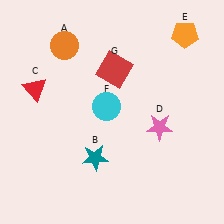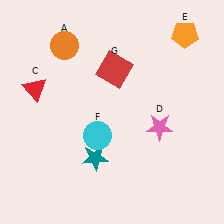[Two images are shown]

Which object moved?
The cyan circle (F) moved down.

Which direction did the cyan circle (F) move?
The cyan circle (F) moved down.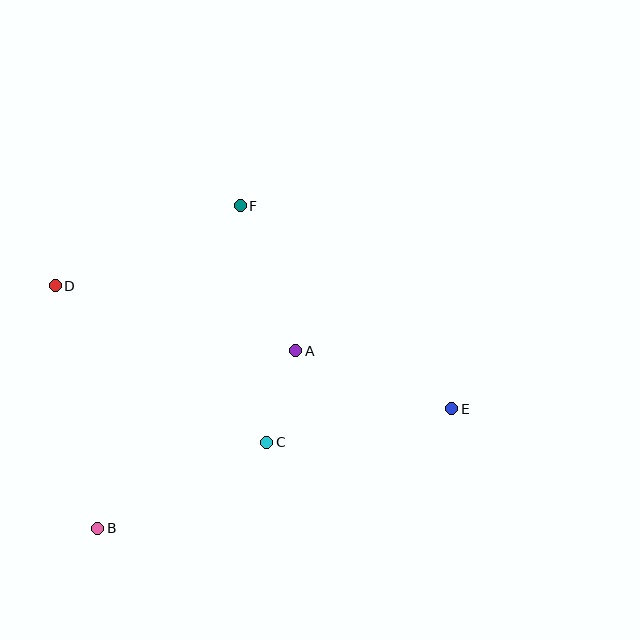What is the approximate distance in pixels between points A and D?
The distance between A and D is approximately 249 pixels.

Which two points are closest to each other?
Points A and C are closest to each other.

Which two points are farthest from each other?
Points D and E are farthest from each other.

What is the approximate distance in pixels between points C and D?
The distance between C and D is approximately 263 pixels.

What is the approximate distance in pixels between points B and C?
The distance between B and C is approximately 189 pixels.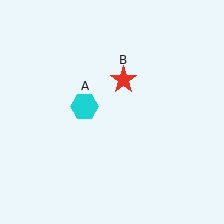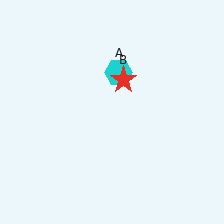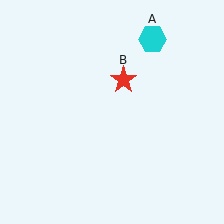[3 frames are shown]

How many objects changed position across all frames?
1 object changed position: cyan hexagon (object A).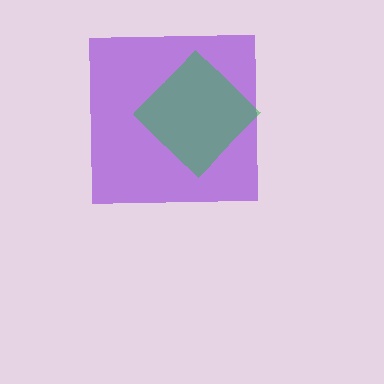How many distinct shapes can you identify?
There are 2 distinct shapes: a purple square, a green diamond.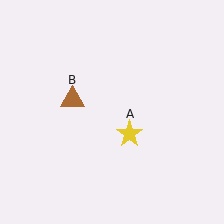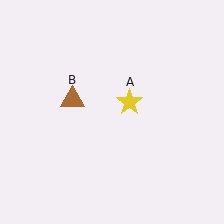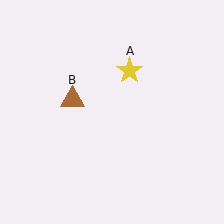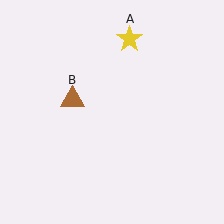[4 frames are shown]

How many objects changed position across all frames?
1 object changed position: yellow star (object A).